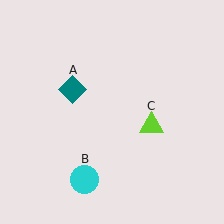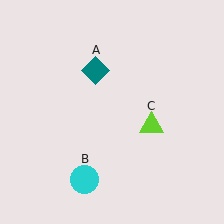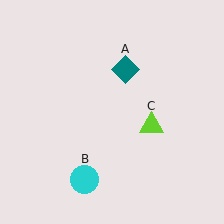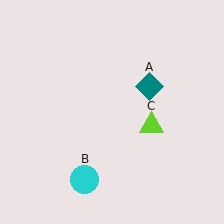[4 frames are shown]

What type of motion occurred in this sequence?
The teal diamond (object A) rotated clockwise around the center of the scene.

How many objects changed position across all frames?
1 object changed position: teal diamond (object A).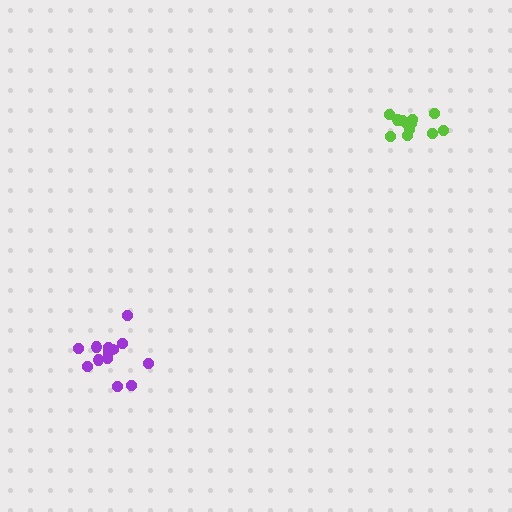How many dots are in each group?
Group 1: 12 dots, Group 2: 13 dots (25 total).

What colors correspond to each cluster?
The clusters are colored: lime, purple.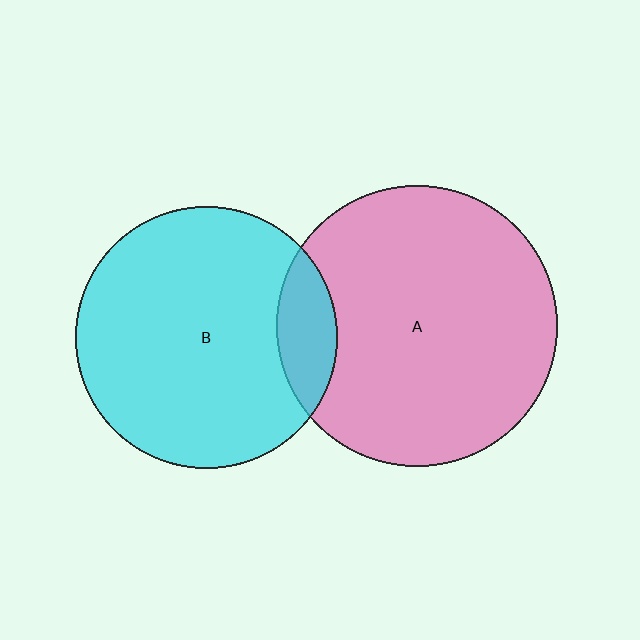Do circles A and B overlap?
Yes.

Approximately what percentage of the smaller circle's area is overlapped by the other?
Approximately 15%.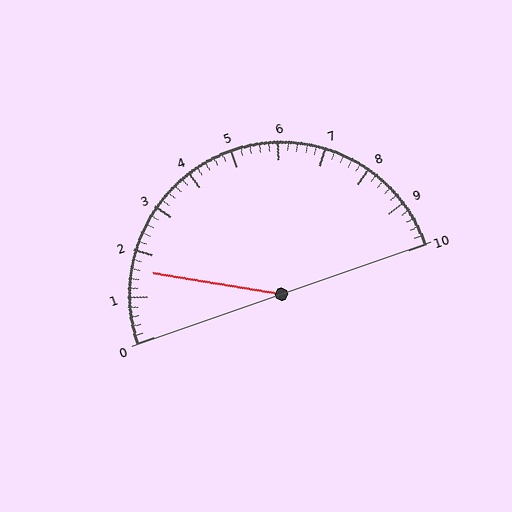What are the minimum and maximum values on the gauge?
The gauge ranges from 0 to 10.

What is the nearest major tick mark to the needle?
The nearest major tick mark is 2.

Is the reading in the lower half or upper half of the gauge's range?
The reading is in the lower half of the range (0 to 10).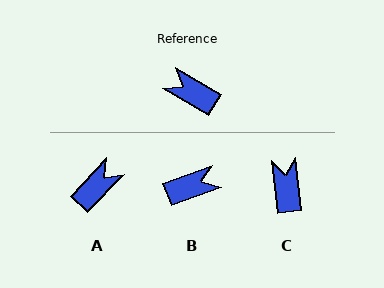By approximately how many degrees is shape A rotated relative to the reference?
Approximately 103 degrees clockwise.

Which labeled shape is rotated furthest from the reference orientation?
B, about 130 degrees away.